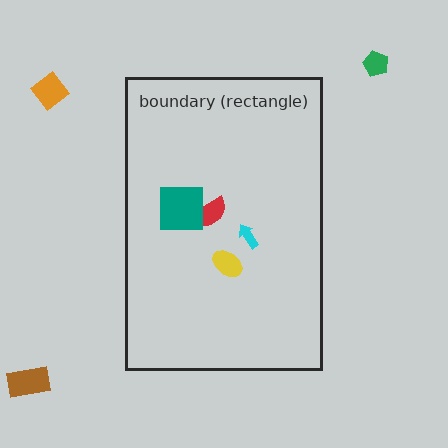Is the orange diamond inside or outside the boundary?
Outside.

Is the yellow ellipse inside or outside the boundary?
Inside.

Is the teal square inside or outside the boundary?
Inside.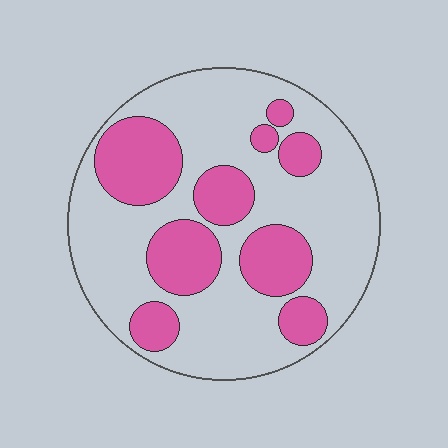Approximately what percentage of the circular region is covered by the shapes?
Approximately 30%.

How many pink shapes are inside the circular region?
9.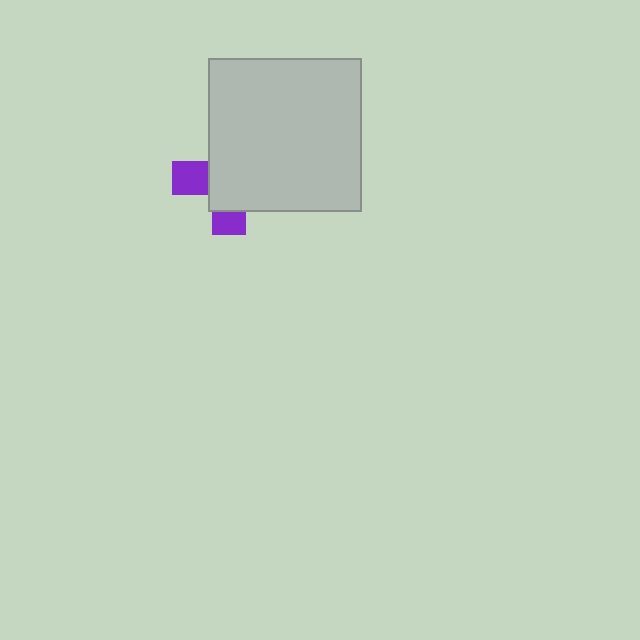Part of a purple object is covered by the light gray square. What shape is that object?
It is a cross.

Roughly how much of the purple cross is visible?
A small part of it is visible (roughly 31%).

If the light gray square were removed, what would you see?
You would see the complete purple cross.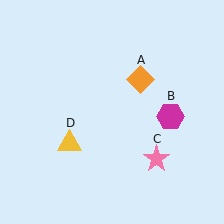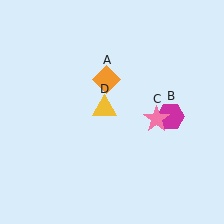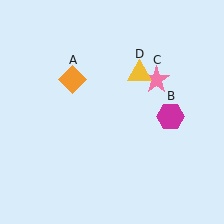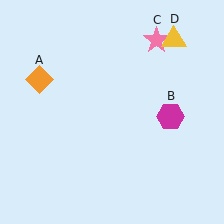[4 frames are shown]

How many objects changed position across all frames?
3 objects changed position: orange diamond (object A), pink star (object C), yellow triangle (object D).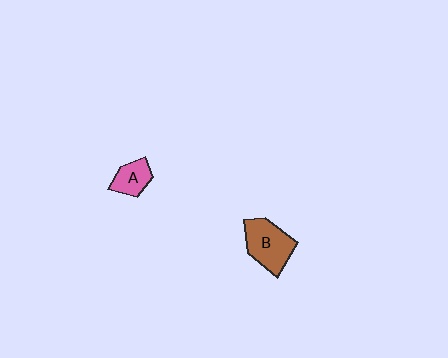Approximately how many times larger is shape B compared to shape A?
Approximately 1.8 times.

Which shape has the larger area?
Shape B (brown).